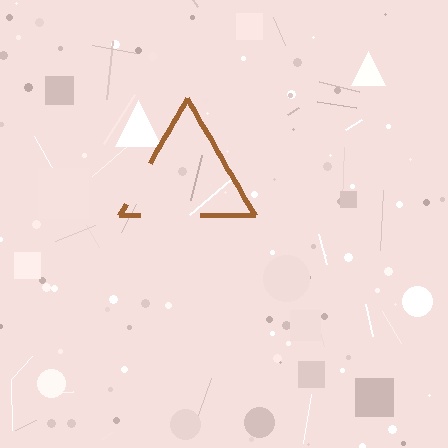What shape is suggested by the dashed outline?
The dashed outline suggests a triangle.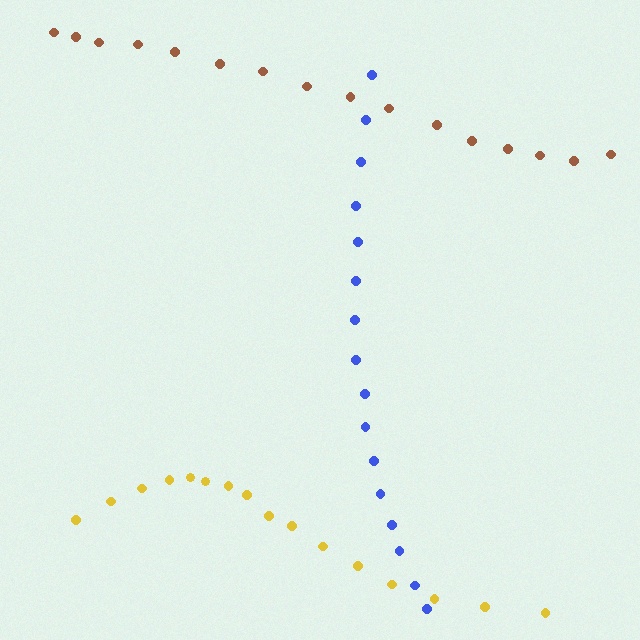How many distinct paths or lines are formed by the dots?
There are 3 distinct paths.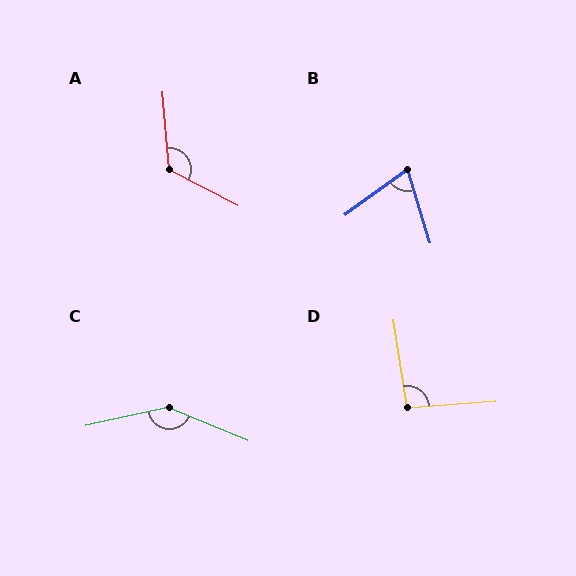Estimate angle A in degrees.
Approximately 123 degrees.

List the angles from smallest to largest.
B (71°), D (95°), A (123°), C (145°).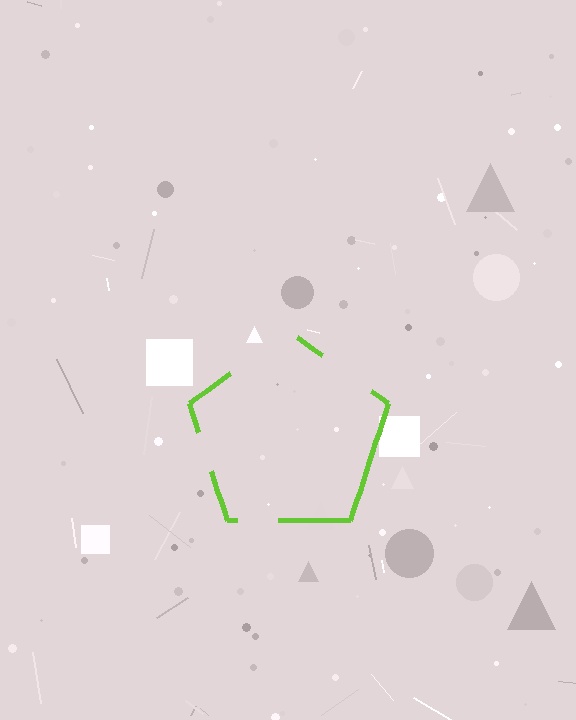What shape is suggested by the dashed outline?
The dashed outline suggests a pentagon.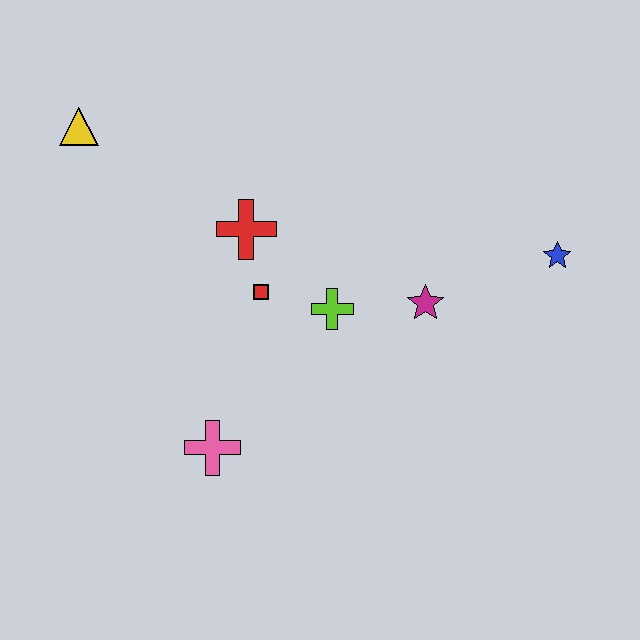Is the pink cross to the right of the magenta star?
No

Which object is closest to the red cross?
The red square is closest to the red cross.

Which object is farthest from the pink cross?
The blue star is farthest from the pink cross.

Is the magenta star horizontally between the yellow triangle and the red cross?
No